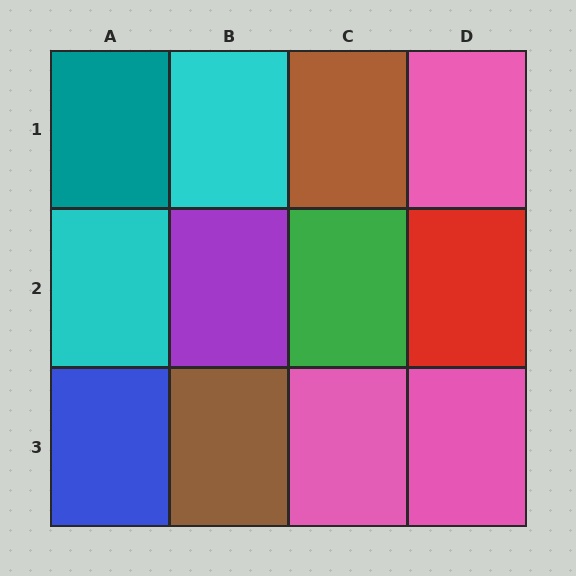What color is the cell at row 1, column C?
Brown.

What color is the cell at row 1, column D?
Pink.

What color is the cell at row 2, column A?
Cyan.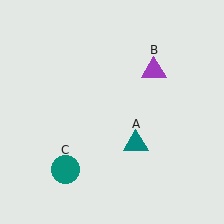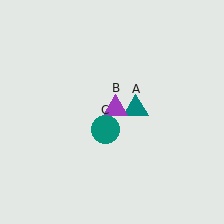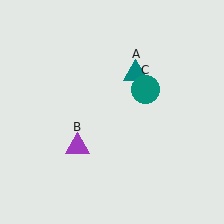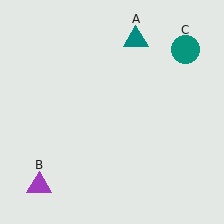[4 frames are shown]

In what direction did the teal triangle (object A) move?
The teal triangle (object A) moved up.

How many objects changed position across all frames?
3 objects changed position: teal triangle (object A), purple triangle (object B), teal circle (object C).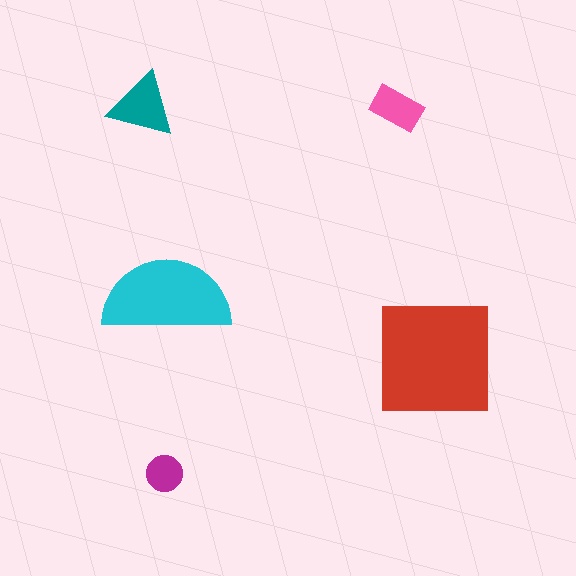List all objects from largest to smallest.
The red square, the cyan semicircle, the teal triangle, the pink rectangle, the magenta circle.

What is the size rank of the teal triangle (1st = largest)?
3rd.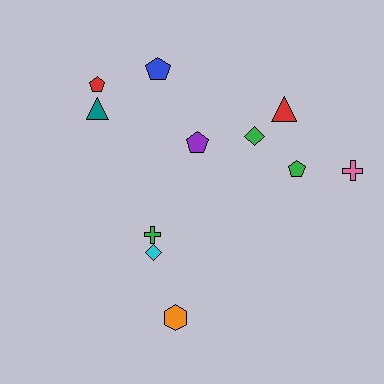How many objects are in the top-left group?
There are 3 objects.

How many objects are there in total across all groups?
There are 11 objects.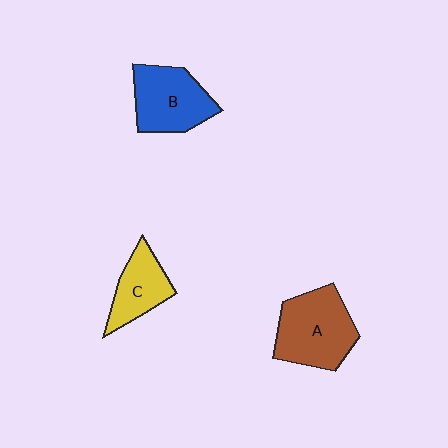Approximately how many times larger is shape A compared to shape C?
Approximately 1.6 times.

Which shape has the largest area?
Shape A (brown).